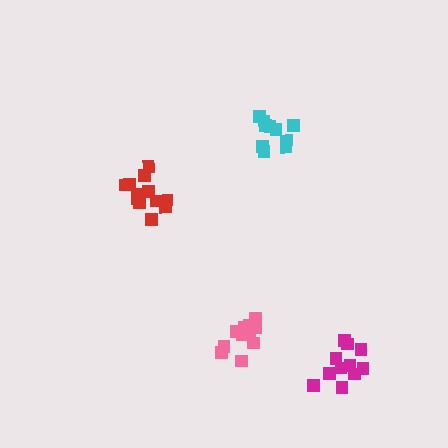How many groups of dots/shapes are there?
There are 4 groups.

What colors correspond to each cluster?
The clusters are colored: pink, red, cyan, magenta.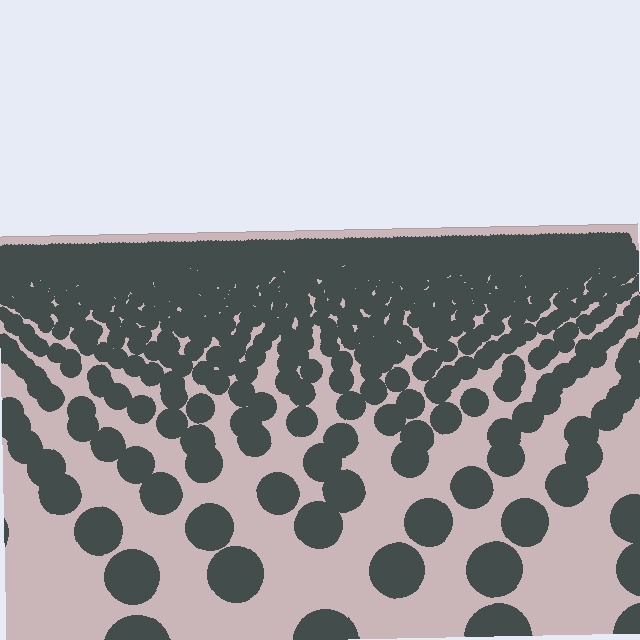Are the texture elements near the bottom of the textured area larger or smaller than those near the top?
Larger. Near the bottom, elements are closer to the viewer and appear at a bigger on-screen size.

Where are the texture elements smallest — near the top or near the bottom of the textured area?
Near the top.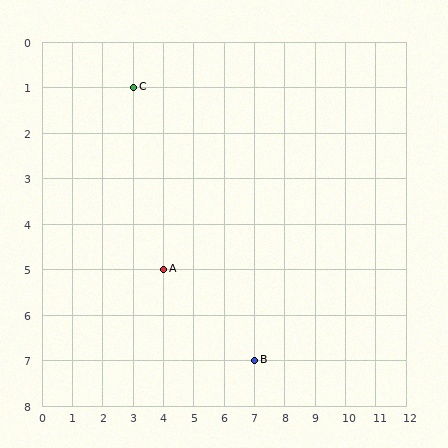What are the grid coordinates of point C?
Point C is at grid coordinates (3, 1).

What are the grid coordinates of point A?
Point A is at grid coordinates (4, 5).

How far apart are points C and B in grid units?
Points C and B are 4 columns and 6 rows apart (about 7.2 grid units diagonally).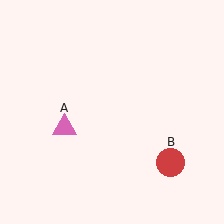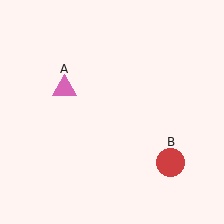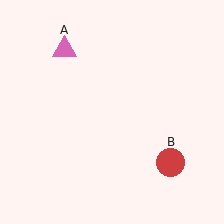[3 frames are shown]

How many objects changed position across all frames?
1 object changed position: pink triangle (object A).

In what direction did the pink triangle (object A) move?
The pink triangle (object A) moved up.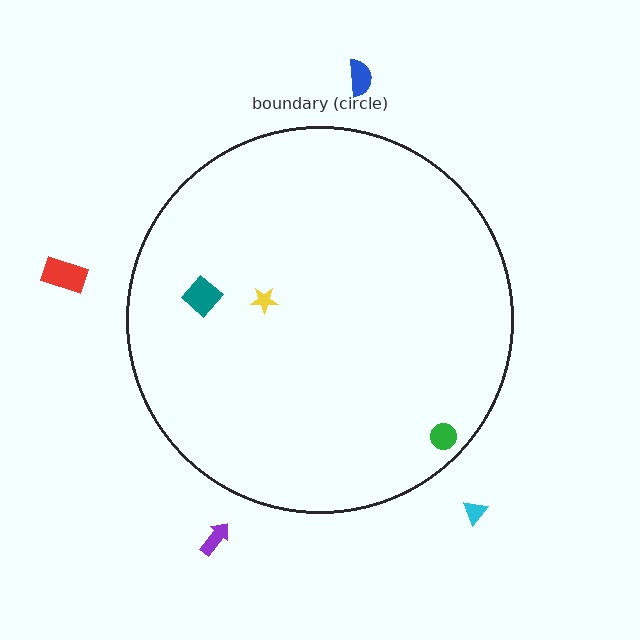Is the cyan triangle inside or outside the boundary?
Outside.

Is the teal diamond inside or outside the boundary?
Inside.